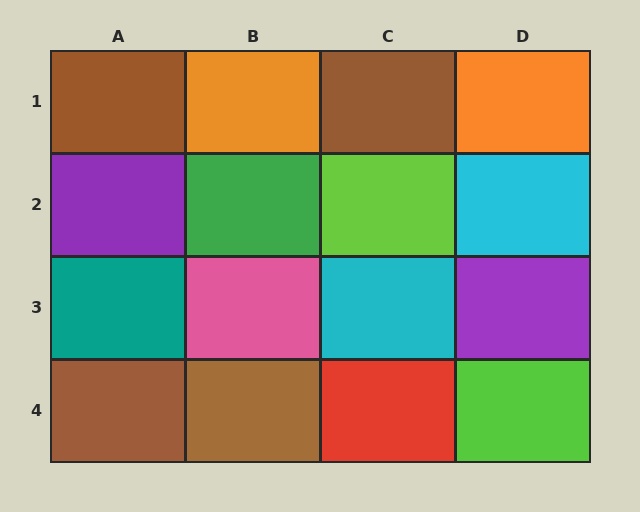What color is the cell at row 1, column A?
Brown.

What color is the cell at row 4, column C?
Red.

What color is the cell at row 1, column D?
Orange.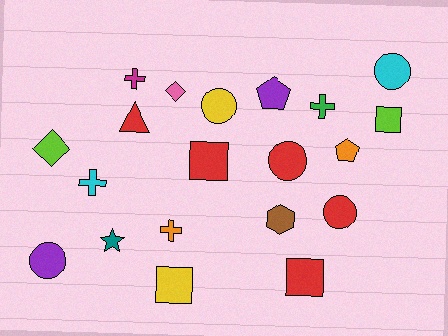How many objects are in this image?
There are 20 objects.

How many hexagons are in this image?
There is 1 hexagon.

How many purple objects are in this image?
There are 2 purple objects.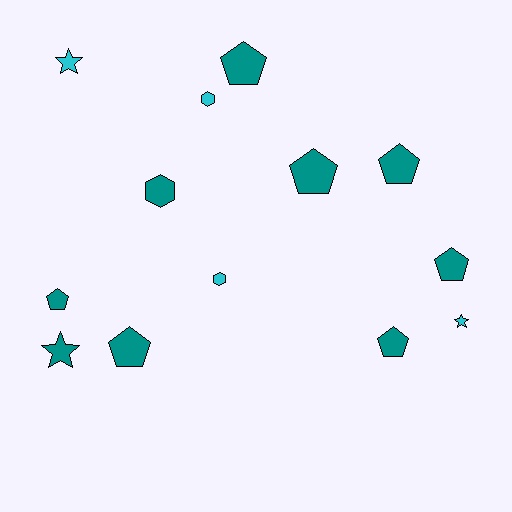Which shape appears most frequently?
Pentagon, with 7 objects.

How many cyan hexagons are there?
There are 2 cyan hexagons.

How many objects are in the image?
There are 13 objects.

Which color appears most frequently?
Teal, with 9 objects.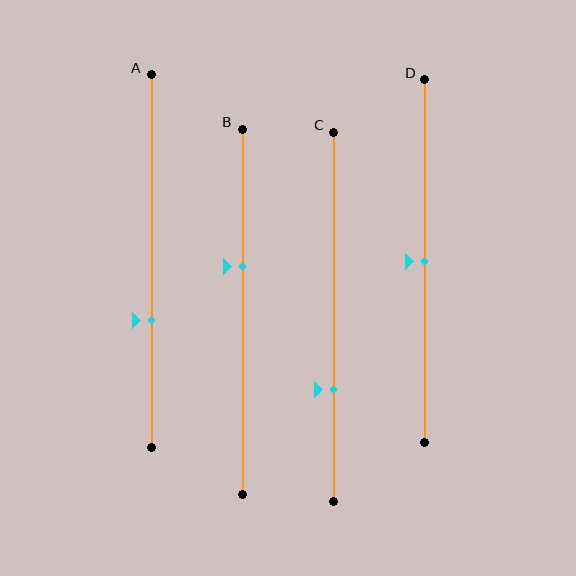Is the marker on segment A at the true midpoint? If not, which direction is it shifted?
No, the marker on segment A is shifted downward by about 16% of the segment length.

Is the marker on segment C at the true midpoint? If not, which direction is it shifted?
No, the marker on segment C is shifted downward by about 20% of the segment length.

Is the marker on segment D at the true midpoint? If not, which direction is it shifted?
Yes, the marker on segment D is at the true midpoint.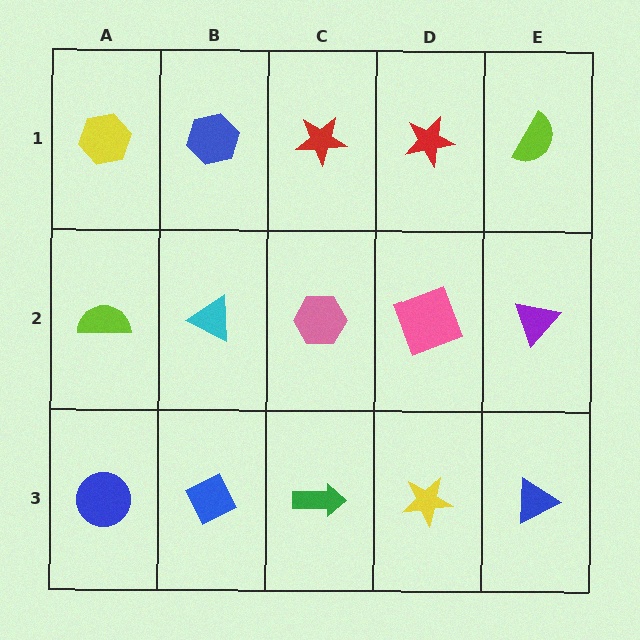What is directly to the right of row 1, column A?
A blue hexagon.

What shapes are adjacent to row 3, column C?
A pink hexagon (row 2, column C), a blue diamond (row 3, column B), a yellow star (row 3, column D).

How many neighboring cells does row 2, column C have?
4.